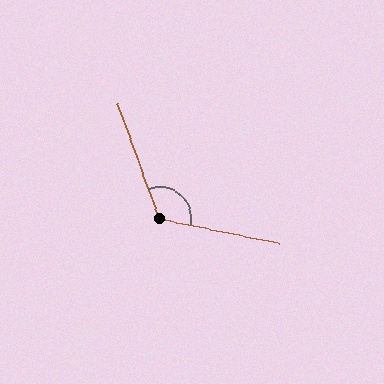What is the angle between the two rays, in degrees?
Approximately 121 degrees.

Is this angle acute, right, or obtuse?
It is obtuse.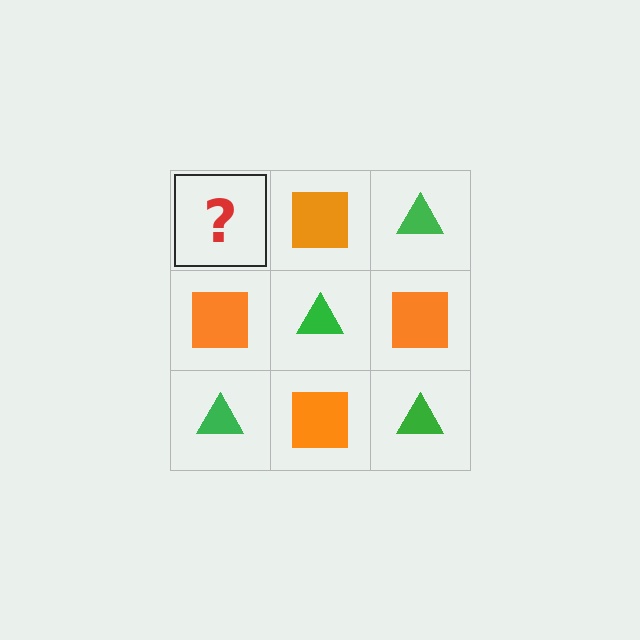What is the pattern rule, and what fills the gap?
The rule is that it alternates green triangle and orange square in a checkerboard pattern. The gap should be filled with a green triangle.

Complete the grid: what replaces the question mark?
The question mark should be replaced with a green triangle.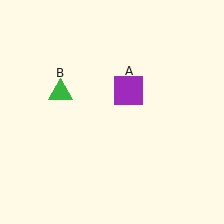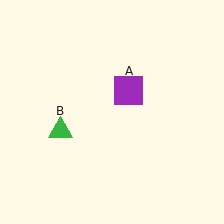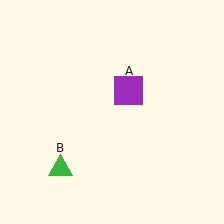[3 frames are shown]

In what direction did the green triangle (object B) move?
The green triangle (object B) moved down.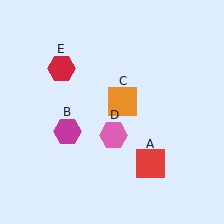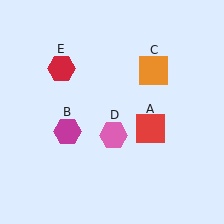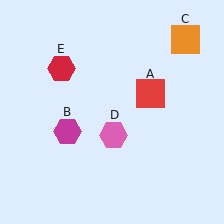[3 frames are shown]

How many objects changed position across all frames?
2 objects changed position: red square (object A), orange square (object C).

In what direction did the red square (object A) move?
The red square (object A) moved up.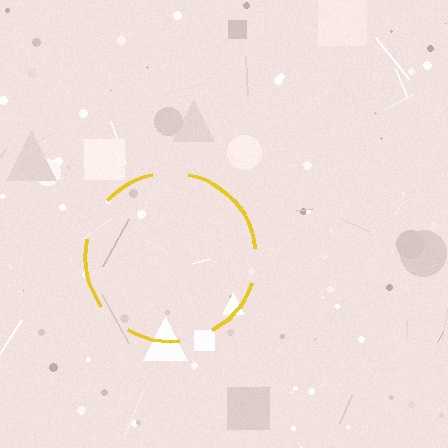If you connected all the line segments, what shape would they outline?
They would outline a circle.